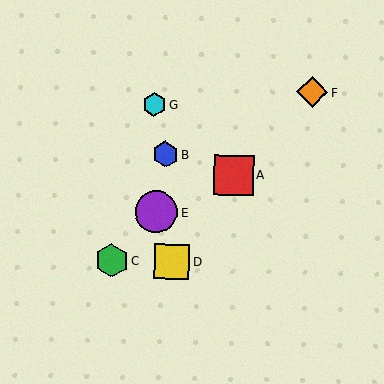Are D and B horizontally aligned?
No, D is at y≈262 and B is at y≈154.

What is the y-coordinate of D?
Object D is at y≈262.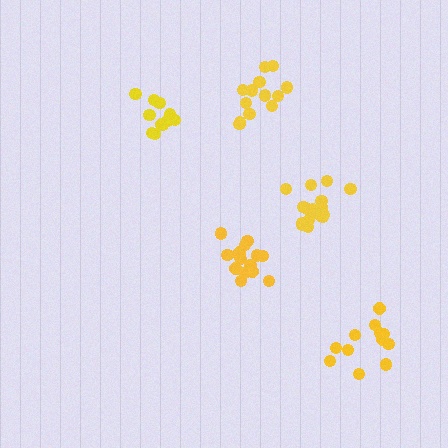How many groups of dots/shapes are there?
There are 5 groups.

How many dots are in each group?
Group 1: 13 dots, Group 2: 11 dots, Group 3: 17 dots, Group 4: 16 dots, Group 5: 13 dots (70 total).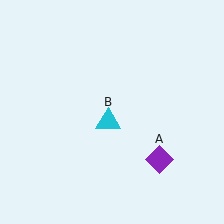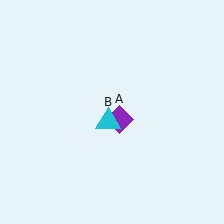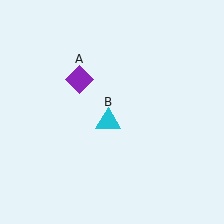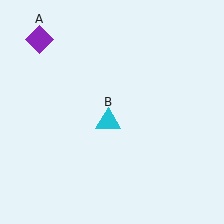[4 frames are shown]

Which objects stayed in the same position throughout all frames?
Cyan triangle (object B) remained stationary.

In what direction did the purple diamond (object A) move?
The purple diamond (object A) moved up and to the left.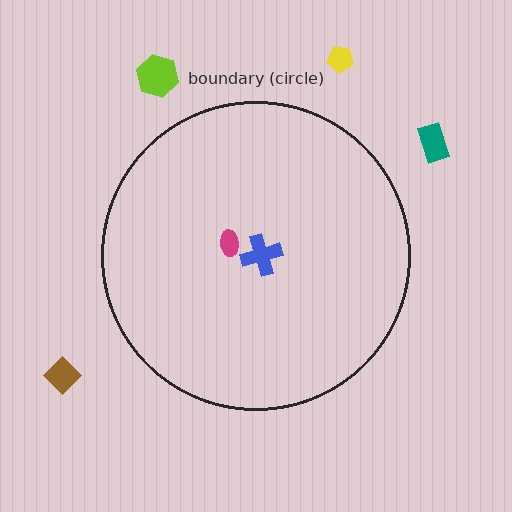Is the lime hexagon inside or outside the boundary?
Outside.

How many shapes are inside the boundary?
2 inside, 4 outside.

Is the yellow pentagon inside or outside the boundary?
Outside.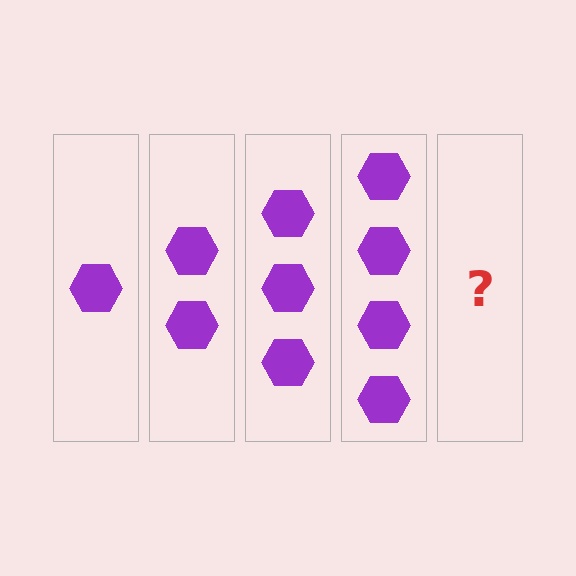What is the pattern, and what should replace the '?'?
The pattern is that each step adds one more hexagon. The '?' should be 5 hexagons.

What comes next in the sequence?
The next element should be 5 hexagons.